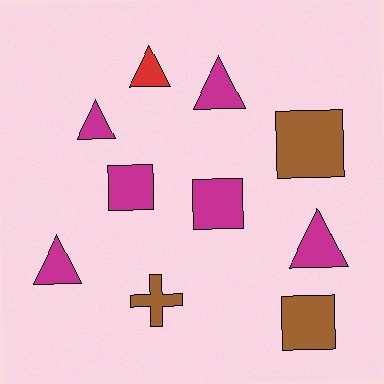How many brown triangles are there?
There are no brown triangles.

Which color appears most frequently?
Magenta, with 6 objects.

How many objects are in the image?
There are 10 objects.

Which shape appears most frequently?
Triangle, with 5 objects.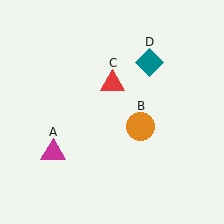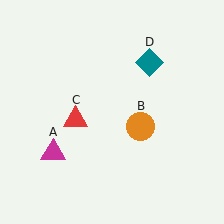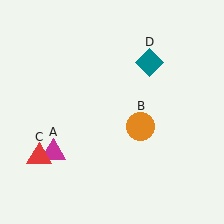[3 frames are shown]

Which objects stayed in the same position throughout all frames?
Magenta triangle (object A) and orange circle (object B) and teal diamond (object D) remained stationary.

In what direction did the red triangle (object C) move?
The red triangle (object C) moved down and to the left.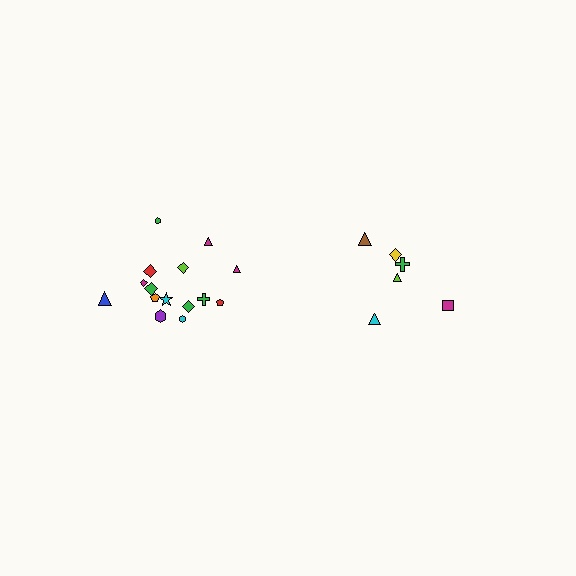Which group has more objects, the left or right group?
The left group.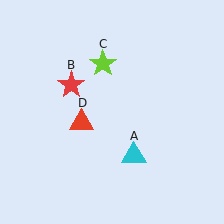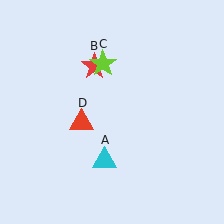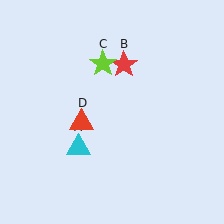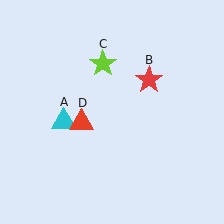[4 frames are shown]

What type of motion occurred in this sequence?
The cyan triangle (object A), red star (object B) rotated clockwise around the center of the scene.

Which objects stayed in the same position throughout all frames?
Lime star (object C) and red triangle (object D) remained stationary.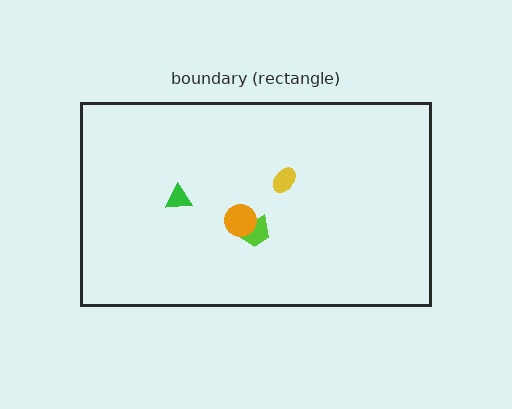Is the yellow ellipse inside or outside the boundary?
Inside.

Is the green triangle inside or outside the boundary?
Inside.